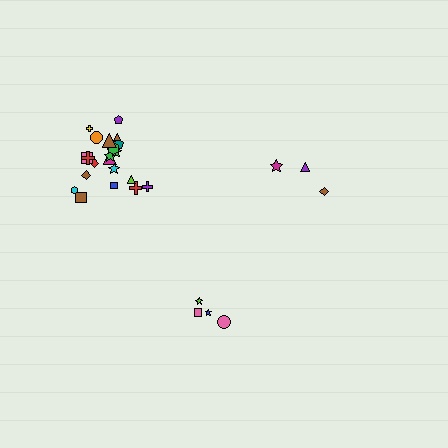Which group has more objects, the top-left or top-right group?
The top-left group.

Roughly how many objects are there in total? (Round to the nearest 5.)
Roughly 30 objects in total.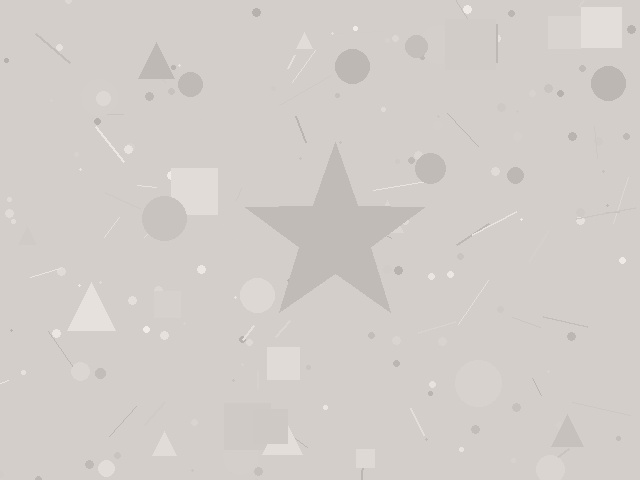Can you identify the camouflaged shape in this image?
The camouflaged shape is a star.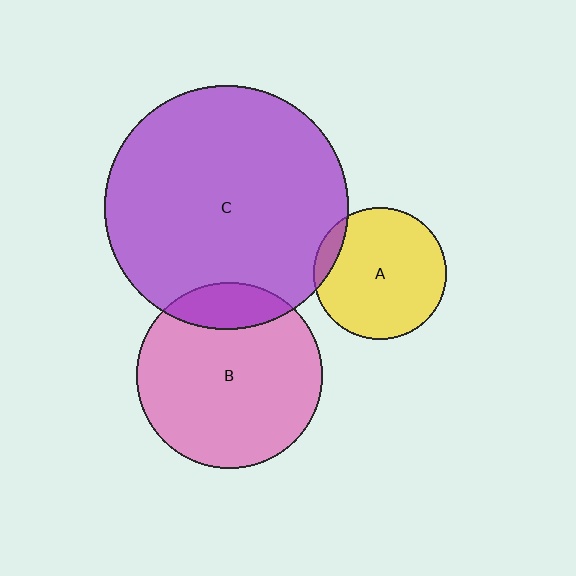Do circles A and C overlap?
Yes.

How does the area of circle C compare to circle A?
Approximately 3.4 times.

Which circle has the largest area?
Circle C (purple).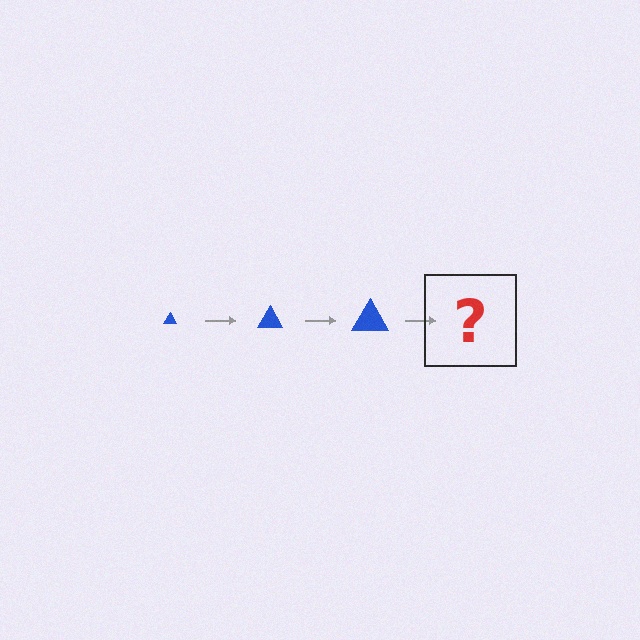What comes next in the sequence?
The next element should be a blue triangle, larger than the previous one.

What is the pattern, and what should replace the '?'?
The pattern is that the triangle gets progressively larger each step. The '?' should be a blue triangle, larger than the previous one.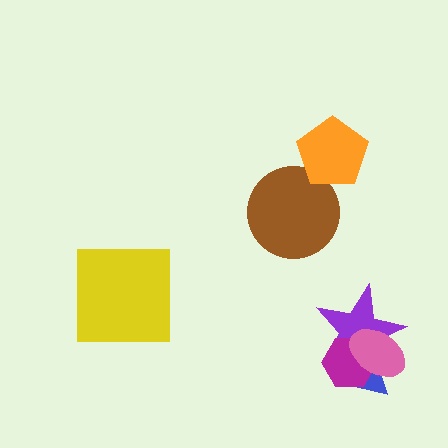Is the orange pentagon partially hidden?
No, no other shape covers it.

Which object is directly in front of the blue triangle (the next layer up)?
The purple star is directly in front of the blue triangle.